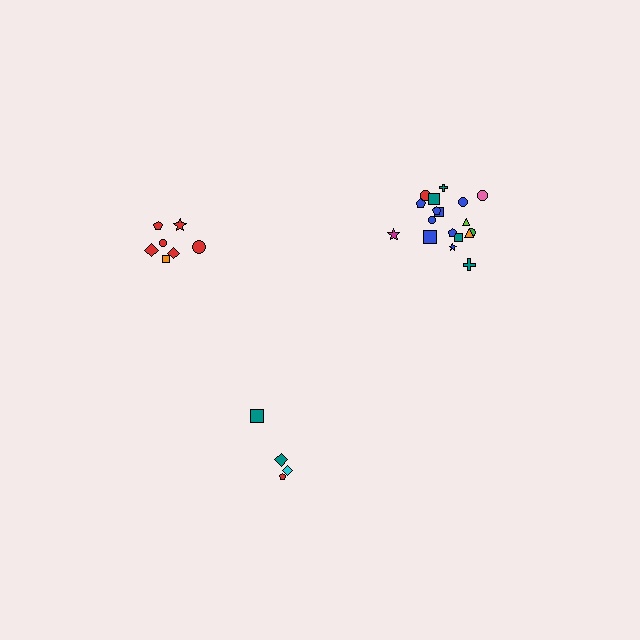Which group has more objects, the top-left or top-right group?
The top-right group.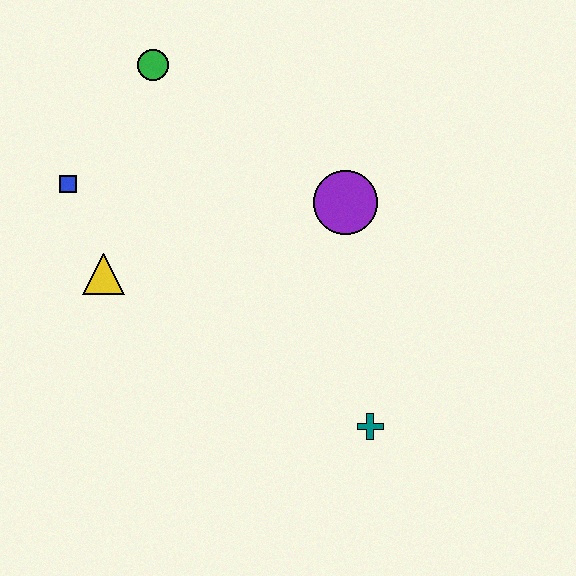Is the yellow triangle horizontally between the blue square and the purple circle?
Yes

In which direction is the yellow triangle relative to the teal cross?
The yellow triangle is to the left of the teal cross.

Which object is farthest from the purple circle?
The blue square is farthest from the purple circle.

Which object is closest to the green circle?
The blue square is closest to the green circle.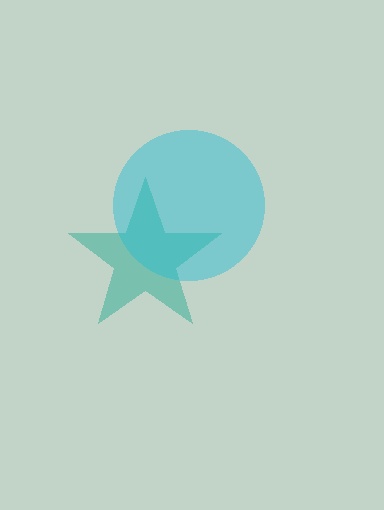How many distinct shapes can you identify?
There are 2 distinct shapes: a teal star, a cyan circle.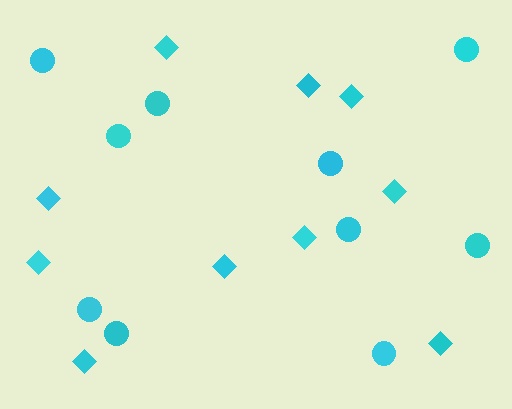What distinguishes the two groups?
There are 2 groups: one group of diamonds (10) and one group of circles (10).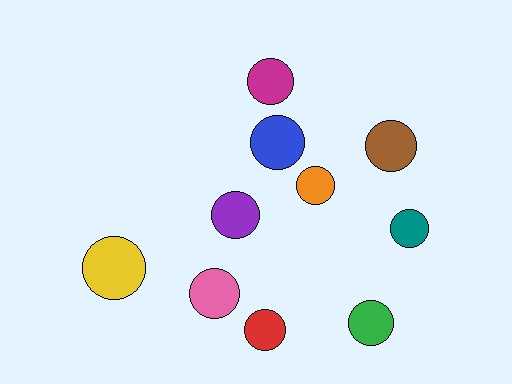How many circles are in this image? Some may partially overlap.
There are 10 circles.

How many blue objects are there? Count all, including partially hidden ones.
There is 1 blue object.